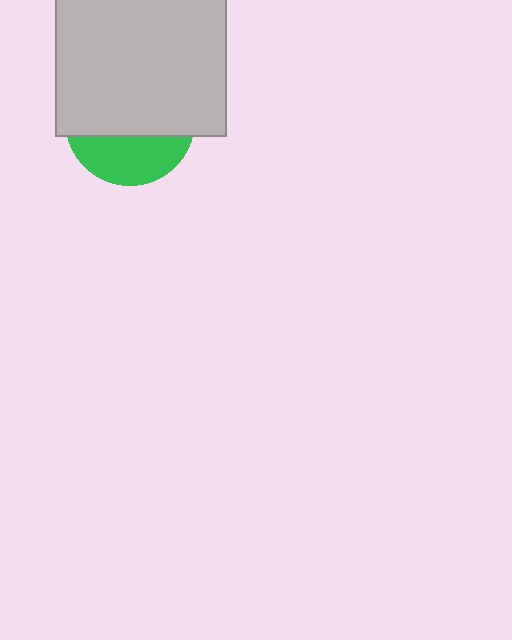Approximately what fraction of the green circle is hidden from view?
Roughly 66% of the green circle is hidden behind the light gray square.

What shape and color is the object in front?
The object in front is a light gray square.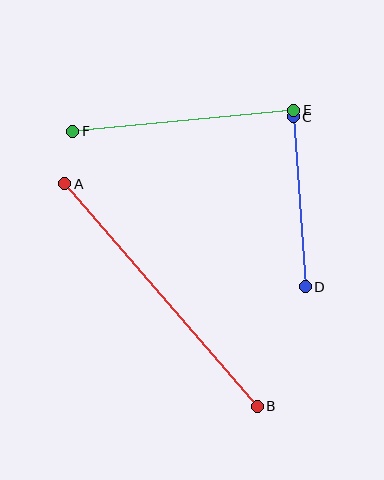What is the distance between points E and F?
The distance is approximately 222 pixels.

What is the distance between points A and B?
The distance is approximately 294 pixels.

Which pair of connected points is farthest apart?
Points A and B are farthest apart.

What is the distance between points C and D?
The distance is approximately 170 pixels.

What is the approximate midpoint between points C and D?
The midpoint is at approximately (299, 202) pixels.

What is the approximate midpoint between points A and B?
The midpoint is at approximately (161, 295) pixels.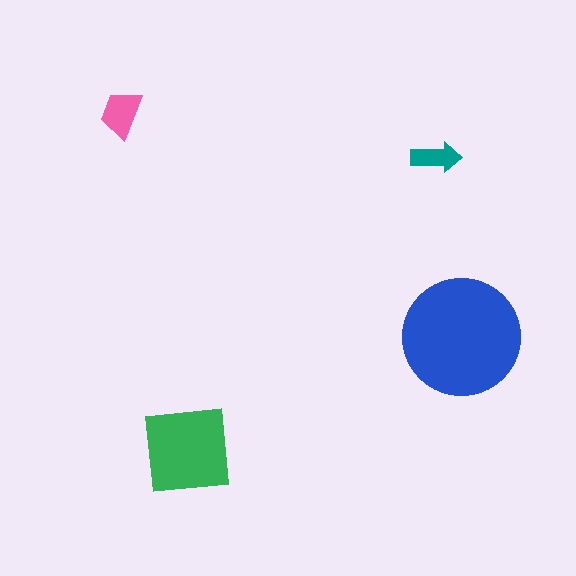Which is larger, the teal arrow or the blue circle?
The blue circle.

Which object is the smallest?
The teal arrow.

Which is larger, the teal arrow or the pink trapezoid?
The pink trapezoid.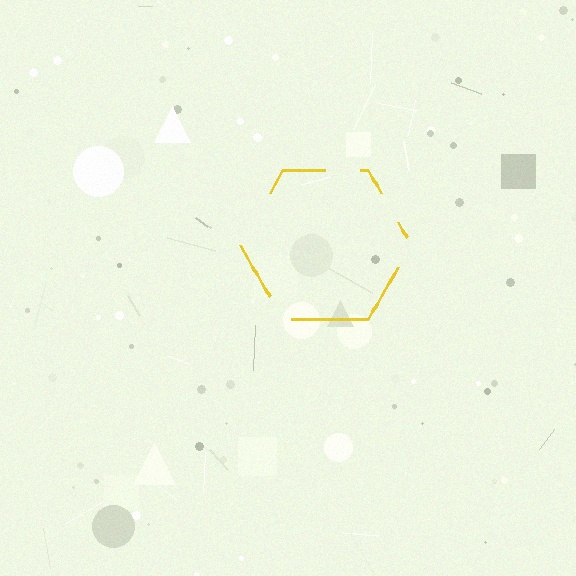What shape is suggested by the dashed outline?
The dashed outline suggests a hexagon.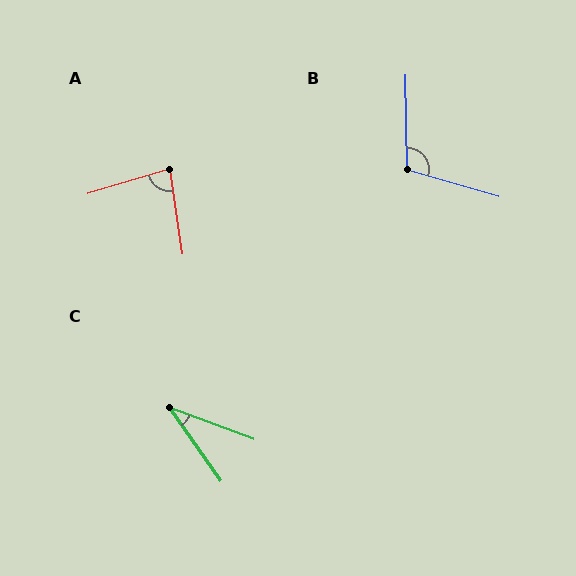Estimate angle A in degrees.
Approximately 82 degrees.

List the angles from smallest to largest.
C (34°), A (82°), B (107°).